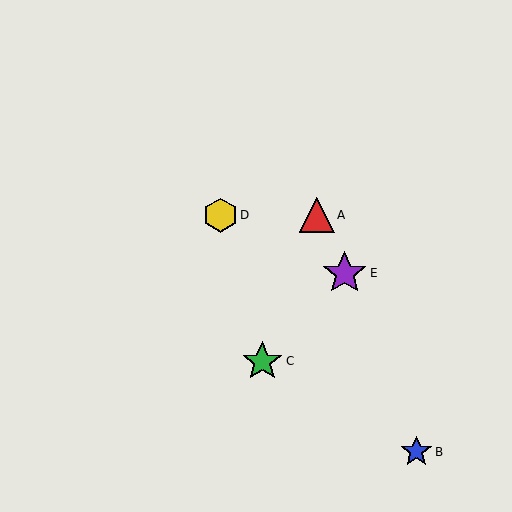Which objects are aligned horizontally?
Objects A, D are aligned horizontally.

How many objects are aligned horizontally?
2 objects (A, D) are aligned horizontally.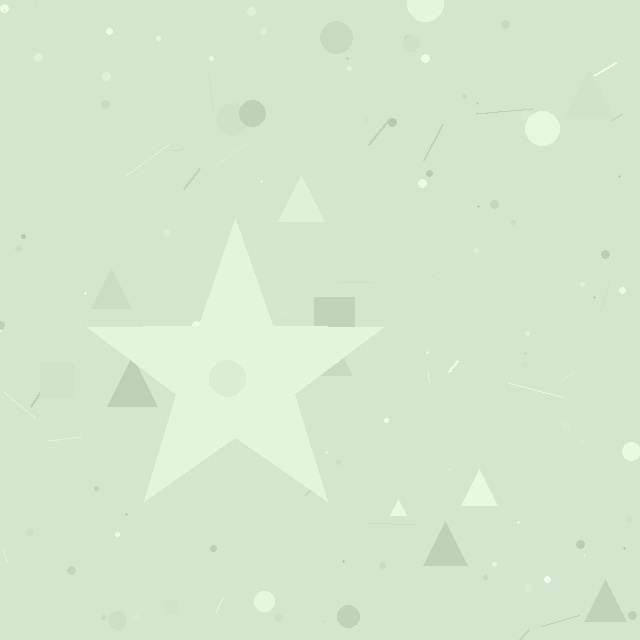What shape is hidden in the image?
A star is hidden in the image.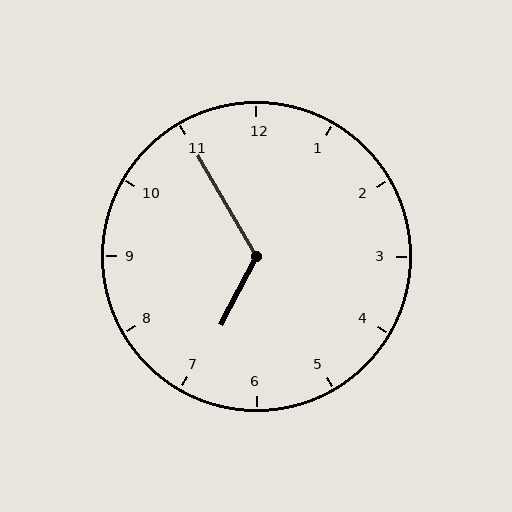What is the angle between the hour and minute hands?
Approximately 122 degrees.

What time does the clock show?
6:55.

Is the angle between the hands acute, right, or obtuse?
It is obtuse.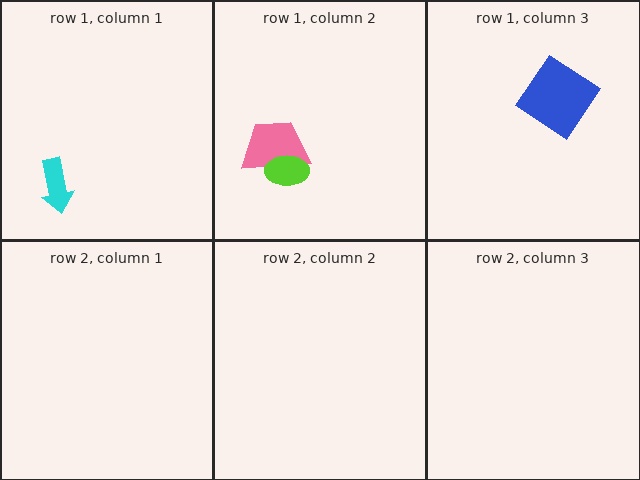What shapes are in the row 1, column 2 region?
The pink trapezoid, the lime ellipse.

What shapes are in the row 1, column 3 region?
The blue diamond.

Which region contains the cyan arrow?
The row 1, column 1 region.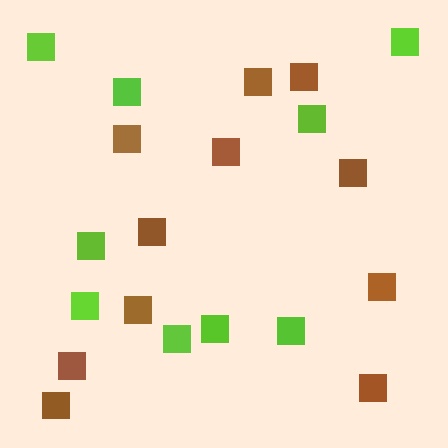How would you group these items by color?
There are 2 groups: one group of lime squares (9) and one group of brown squares (11).